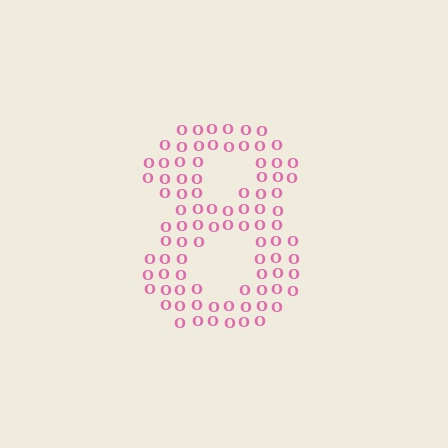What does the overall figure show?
The overall figure shows the digit 8.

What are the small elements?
The small elements are letter O's.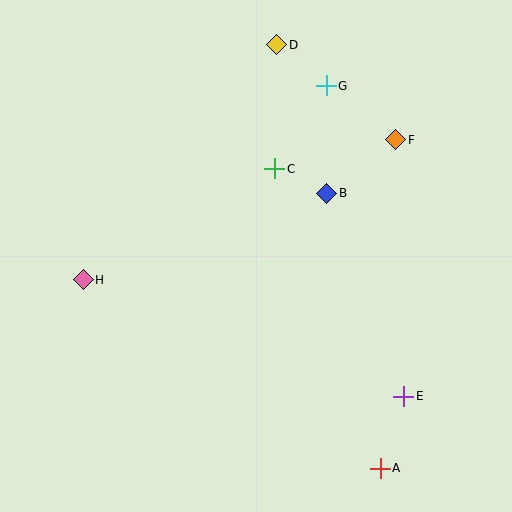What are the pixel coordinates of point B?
Point B is at (327, 193).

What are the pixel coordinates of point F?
Point F is at (396, 140).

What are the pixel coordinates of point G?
Point G is at (326, 86).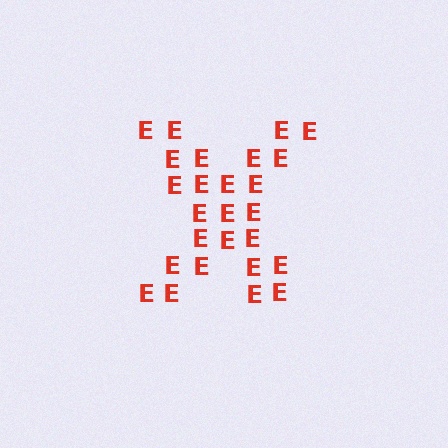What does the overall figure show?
The overall figure shows the letter X.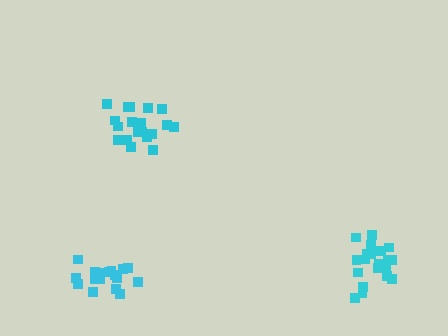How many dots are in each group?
Group 1: 17 dots, Group 2: 20 dots, Group 3: 20 dots (57 total).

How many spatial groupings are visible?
There are 3 spatial groupings.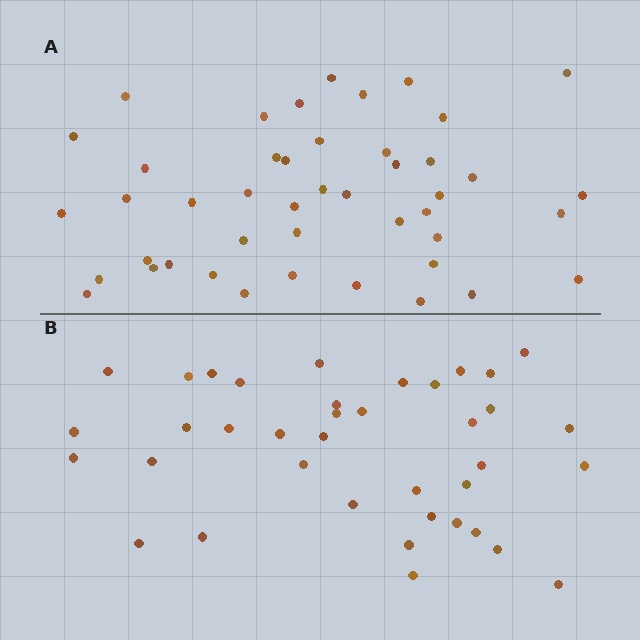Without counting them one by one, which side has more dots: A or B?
Region A (the top region) has more dots.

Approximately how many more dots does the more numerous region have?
Region A has roughly 8 or so more dots than region B.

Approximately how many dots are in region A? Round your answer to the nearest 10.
About 40 dots. (The exact count is 45, which rounds to 40.)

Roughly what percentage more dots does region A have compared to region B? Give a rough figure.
About 20% more.